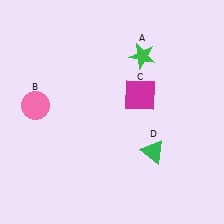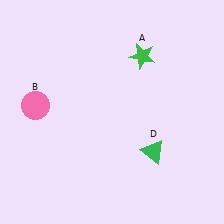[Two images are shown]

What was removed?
The magenta square (C) was removed in Image 2.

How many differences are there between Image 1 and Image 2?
There is 1 difference between the two images.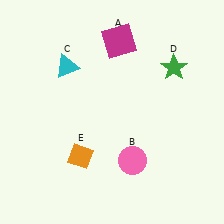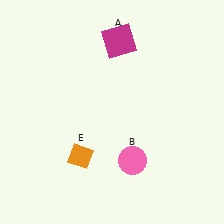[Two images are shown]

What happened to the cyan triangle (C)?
The cyan triangle (C) was removed in Image 2. It was in the top-left area of Image 1.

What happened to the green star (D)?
The green star (D) was removed in Image 2. It was in the top-right area of Image 1.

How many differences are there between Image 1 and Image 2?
There are 2 differences between the two images.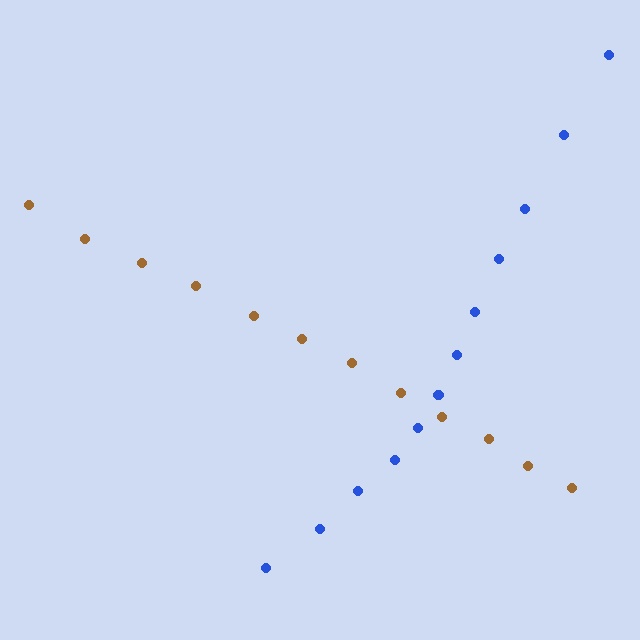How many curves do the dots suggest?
There are 2 distinct paths.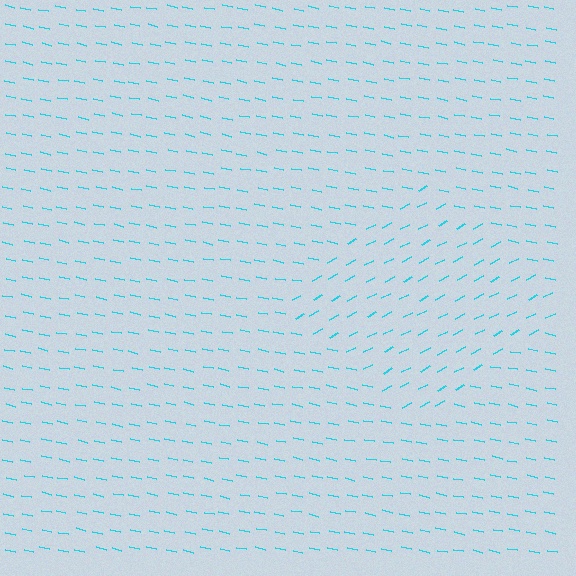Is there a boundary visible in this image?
Yes, there is a texture boundary formed by a change in line orientation.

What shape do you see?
I see a diamond.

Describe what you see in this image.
The image is filled with small cyan line segments. A diamond region in the image has lines oriented differently from the surrounding lines, creating a visible texture boundary.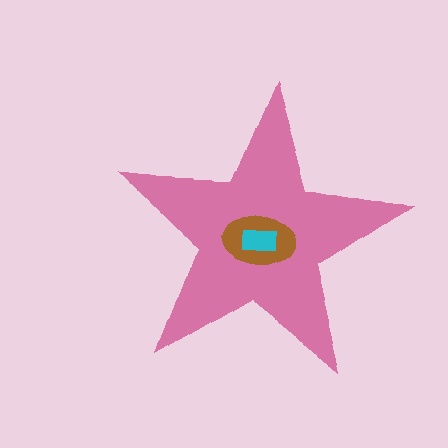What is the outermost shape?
The pink star.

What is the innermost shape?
The cyan rectangle.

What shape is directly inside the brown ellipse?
The cyan rectangle.